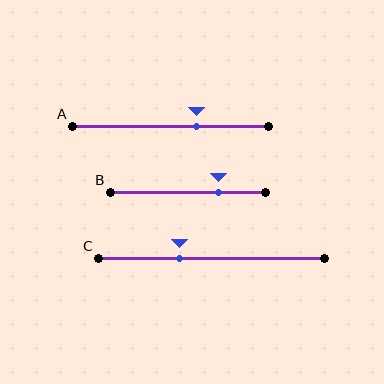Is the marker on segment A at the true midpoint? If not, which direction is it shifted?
No, the marker on segment A is shifted to the right by about 13% of the segment length.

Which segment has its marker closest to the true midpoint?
Segment A has its marker closest to the true midpoint.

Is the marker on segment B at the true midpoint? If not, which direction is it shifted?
No, the marker on segment B is shifted to the right by about 20% of the segment length.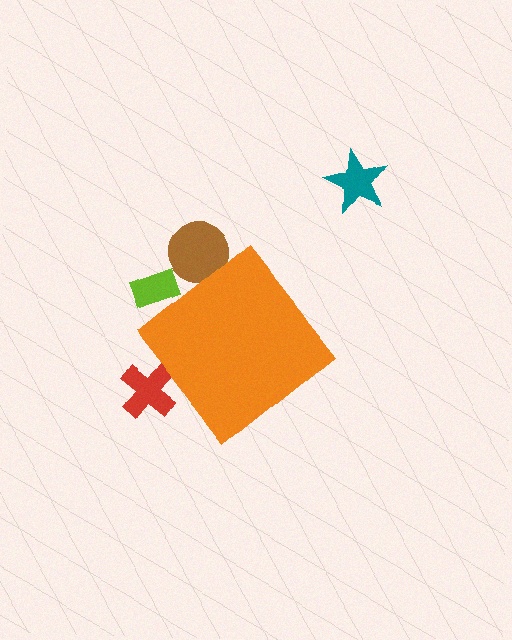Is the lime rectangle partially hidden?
Yes, the lime rectangle is partially hidden behind the orange diamond.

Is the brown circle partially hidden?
Yes, the brown circle is partially hidden behind the orange diamond.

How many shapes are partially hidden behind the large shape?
3 shapes are partially hidden.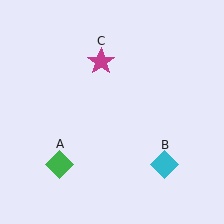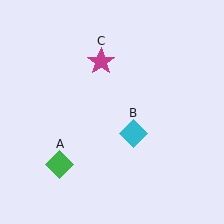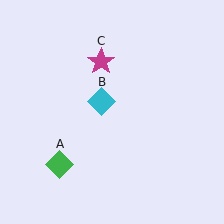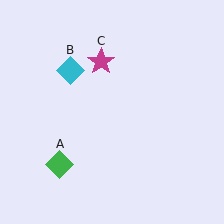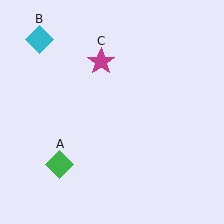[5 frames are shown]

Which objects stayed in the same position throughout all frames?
Green diamond (object A) and magenta star (object C) remained stationary.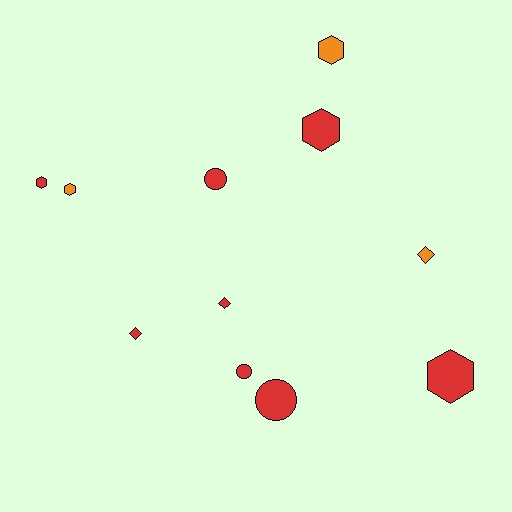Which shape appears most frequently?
Hexagon, with 5 objects.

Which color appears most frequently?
Red, with 8 objects.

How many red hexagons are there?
There are 3 red hexagons.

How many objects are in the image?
There are 11 objects.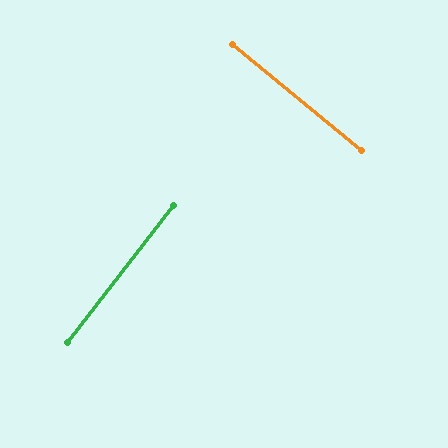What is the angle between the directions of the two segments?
Approximately 88 degrees.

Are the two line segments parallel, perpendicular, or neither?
Perpendicular — they meet at approximately 88°.